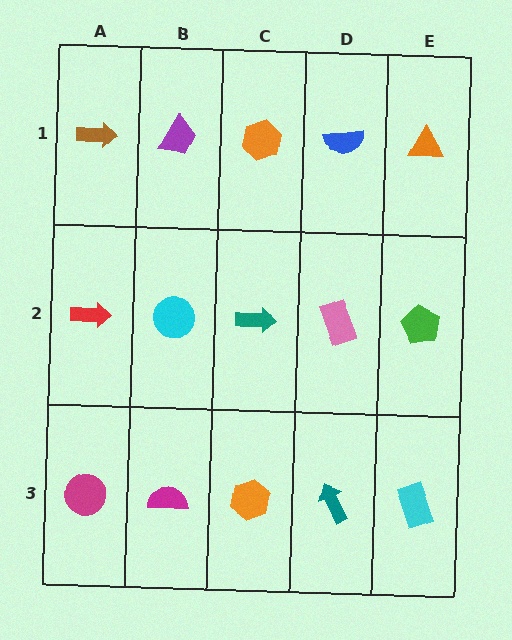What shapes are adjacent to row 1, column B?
A cyan circle (row 2, column B), a brown arrow (row 1, column A), an orange hexagon (row 1, column C).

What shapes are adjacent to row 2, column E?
An orange triangle (row 1, column E), a cyan rectangle (row 3, column E), a pink rectangle (row 2, column D).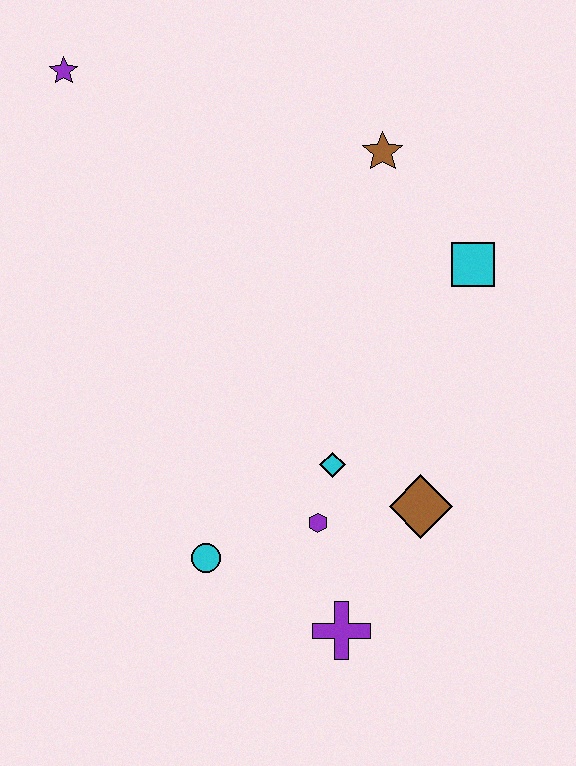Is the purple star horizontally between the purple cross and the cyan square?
No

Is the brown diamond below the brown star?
Yes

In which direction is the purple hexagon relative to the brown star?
The purple hexagon is below the brown star.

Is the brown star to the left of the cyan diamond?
No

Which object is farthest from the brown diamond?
The purple star is farthest from the brown diamond.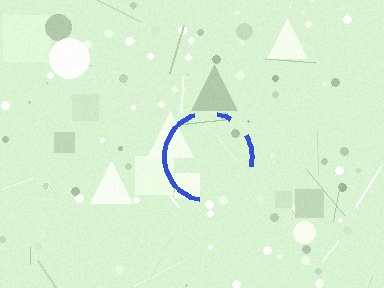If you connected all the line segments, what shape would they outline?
They would outline a circle.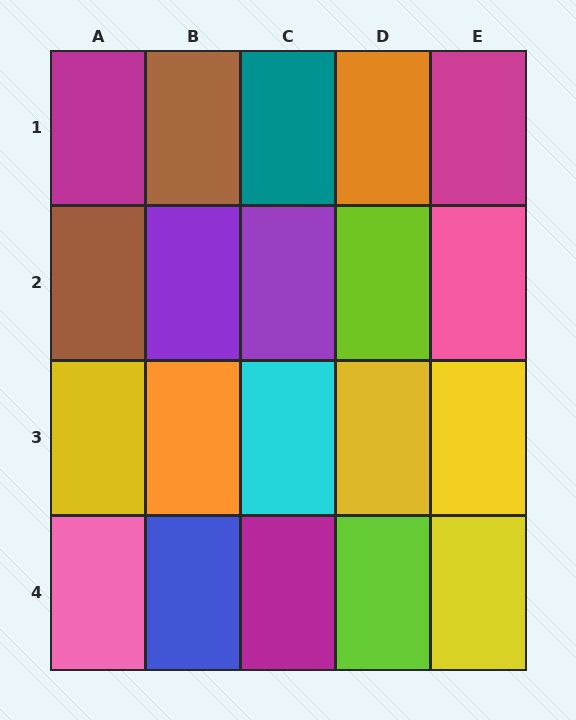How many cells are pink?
2 cells are pink.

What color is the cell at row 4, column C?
Magenta.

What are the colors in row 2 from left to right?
Brown, purple, purple, lime, pink.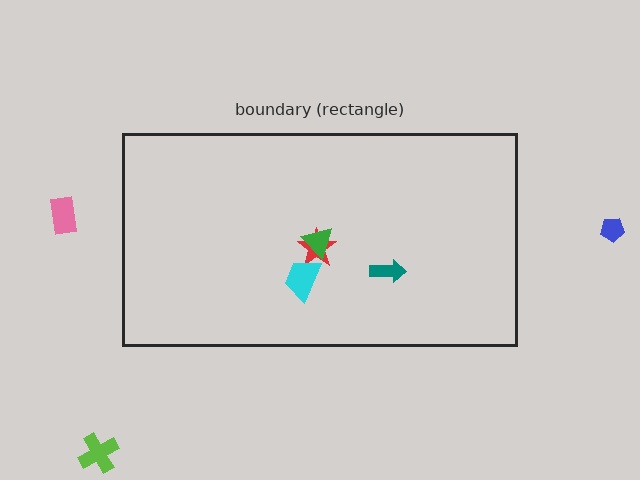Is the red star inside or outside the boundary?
Inside.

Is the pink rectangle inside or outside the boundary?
Outside.